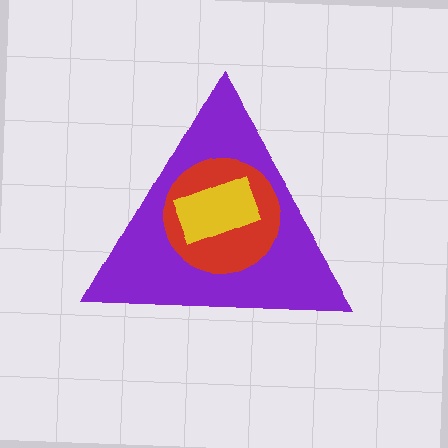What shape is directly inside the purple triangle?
The red circle.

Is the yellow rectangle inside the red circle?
Yes.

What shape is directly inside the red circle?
The yellow rectangle.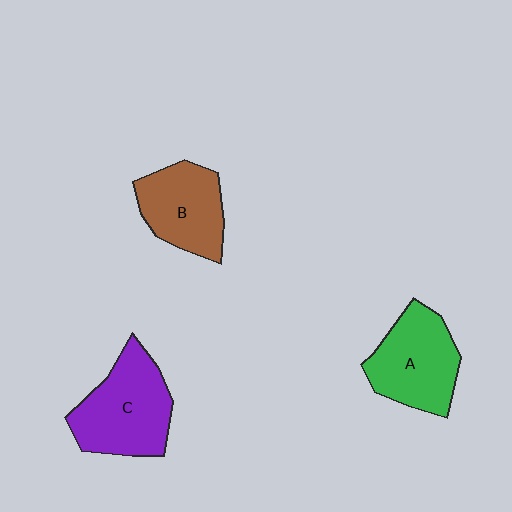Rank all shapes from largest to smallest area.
From largest to smallest: C (purple), A (green), B (brown).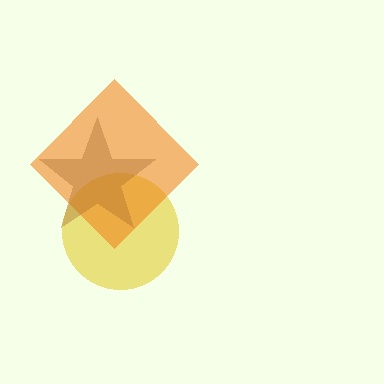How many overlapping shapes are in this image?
There are 3 overlapping shapes in the image.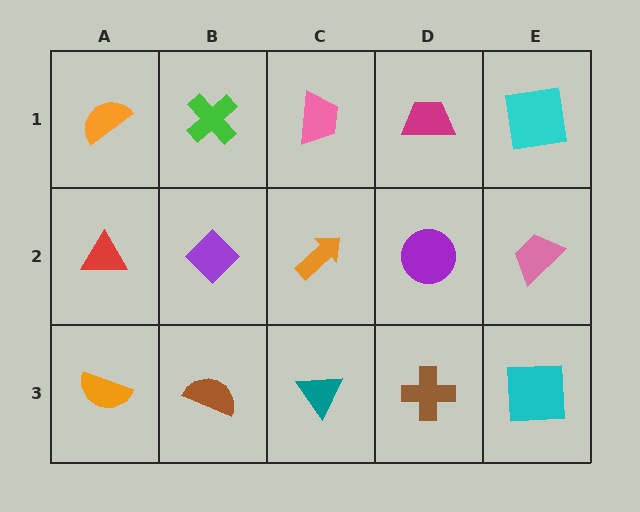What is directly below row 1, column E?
A pink trapezoid.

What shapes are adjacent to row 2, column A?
An orange semicircle (row 1, column A), an orange semicircle (row 3, column A), a purple diamond (row 2, column B).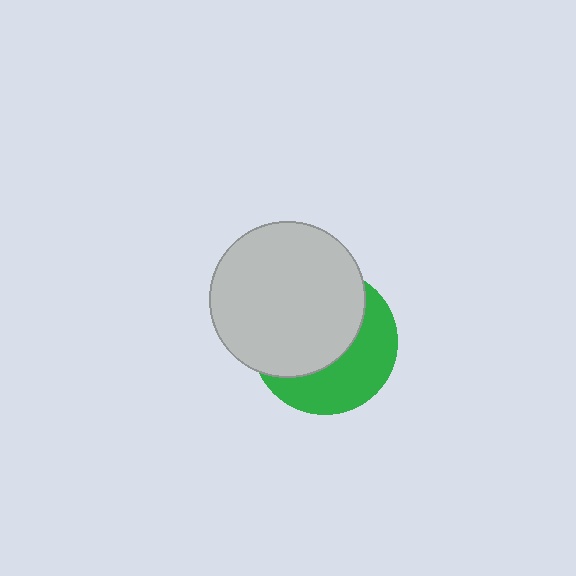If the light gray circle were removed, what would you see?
You would see the complete green circle.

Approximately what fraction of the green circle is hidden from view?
Roughly 58% of the green circle is hidden behind the light gray circle.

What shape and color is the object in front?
The object in front is a light gray circle.